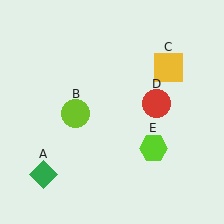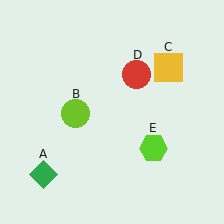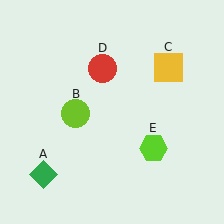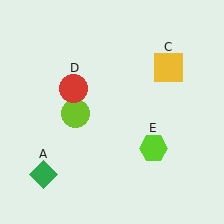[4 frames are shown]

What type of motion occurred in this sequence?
The red circle (object D) rotated counterclockwise around the center of the scene.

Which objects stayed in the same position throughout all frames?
Green diamond (object A) and lime circle (object B) and yellow square (object C) and lime hexagon (object E) remained stationary.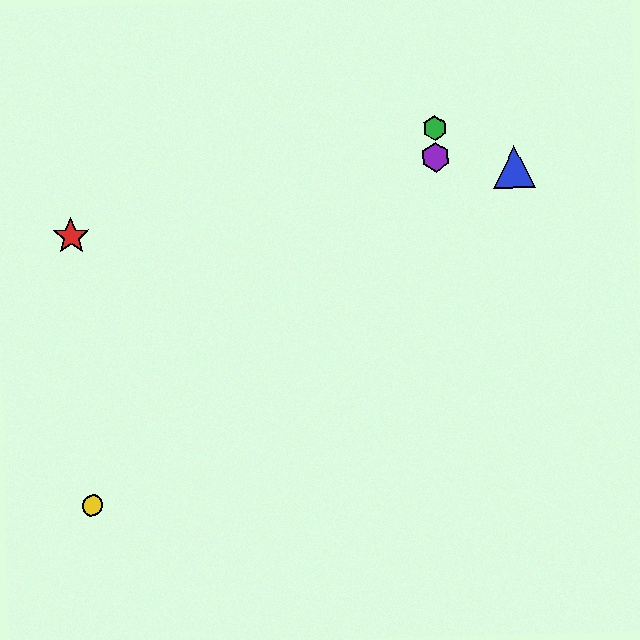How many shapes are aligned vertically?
2 shapes (the green hexagon, the purple hexagon) are aligned vertically.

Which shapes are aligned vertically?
The green hexagon, the purple hexagon are aligned vertically.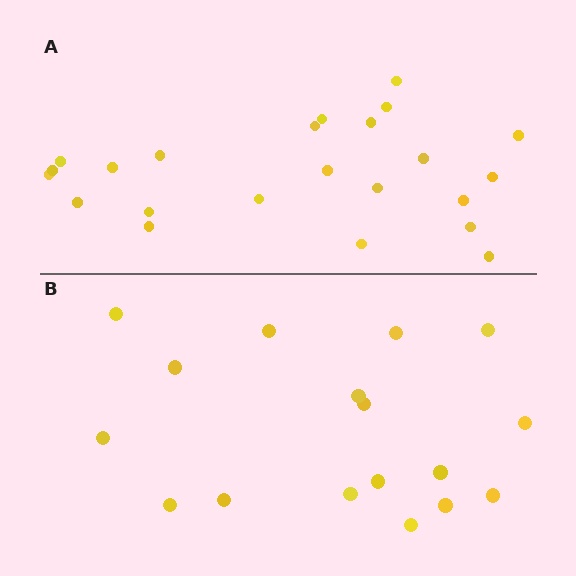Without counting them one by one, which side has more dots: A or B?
Region A (the top region) has more dots.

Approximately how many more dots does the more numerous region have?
Region A has about 6 more dots than region B.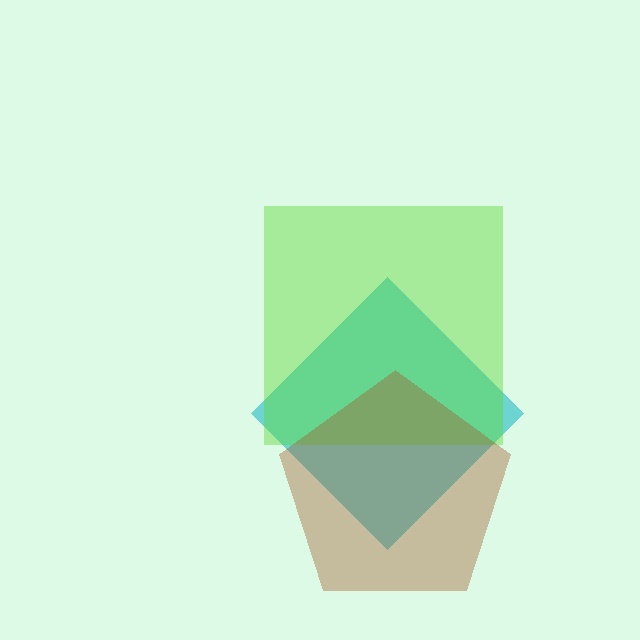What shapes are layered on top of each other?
The layered shapes are: a cyan diamond, a lime square, a brown pentagon.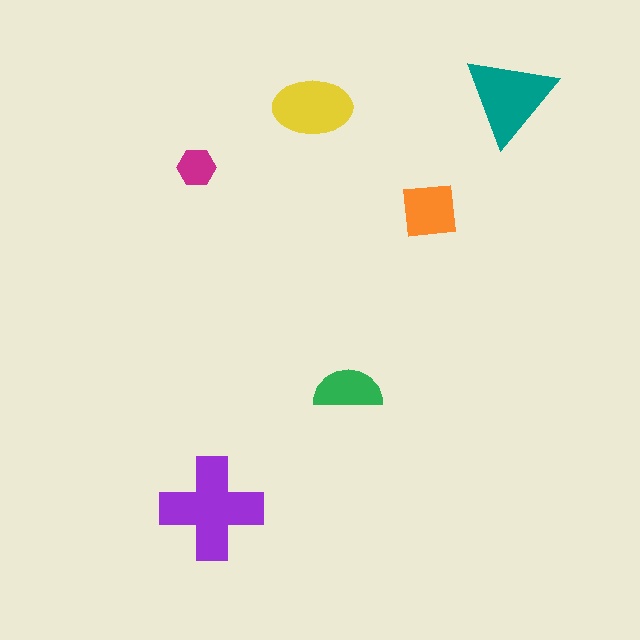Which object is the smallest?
The magenta hexagon.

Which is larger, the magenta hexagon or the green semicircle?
The green semicircle.